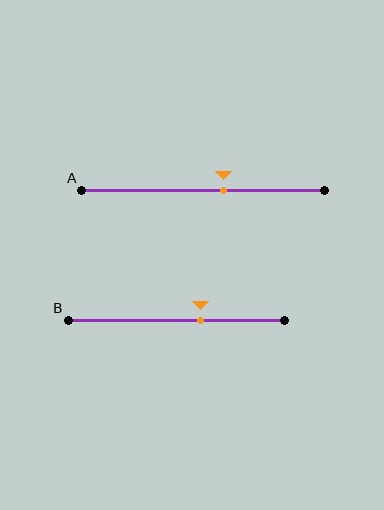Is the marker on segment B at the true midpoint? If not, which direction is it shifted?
No, the marker on segment B is shifted to the right by about 11% of the segment length.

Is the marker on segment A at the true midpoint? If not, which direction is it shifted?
No, the marker on segment A is shifted to the right by about 8% of the segment length.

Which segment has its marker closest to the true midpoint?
Segment A has its marker closest to the true midpoint.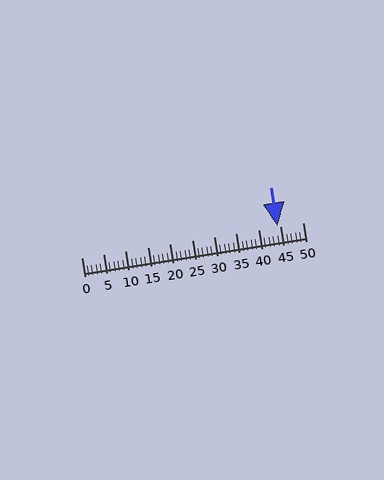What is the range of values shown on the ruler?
The ruler shows values from 0 to 50.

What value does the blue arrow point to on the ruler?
The blue arrow points to approximately 44.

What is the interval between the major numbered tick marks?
The major tick marks are spaced 5 units apart.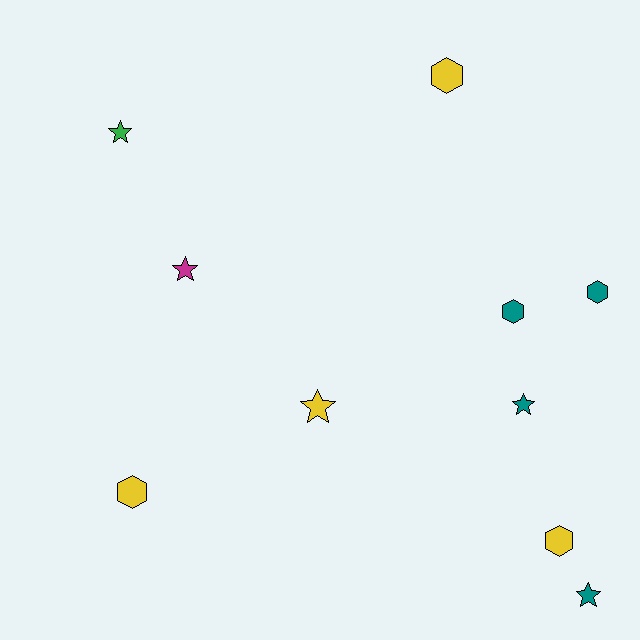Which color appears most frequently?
Yellow, with 4 objects.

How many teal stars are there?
There are 2 teal stars.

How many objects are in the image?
There are 10 objects.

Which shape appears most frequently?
Star, with 5 objects.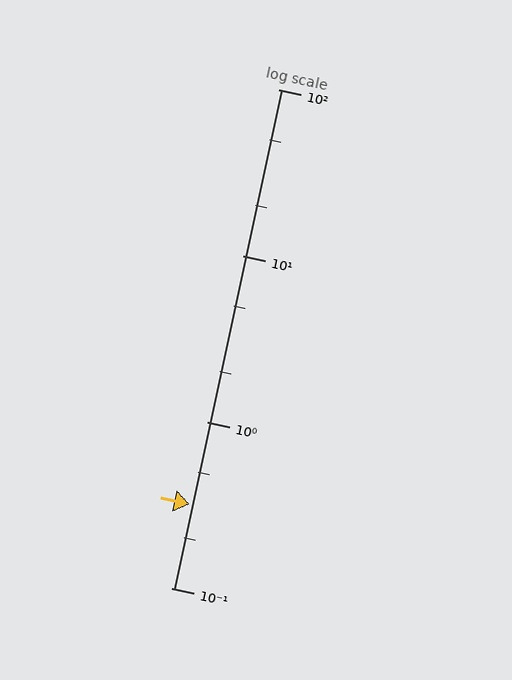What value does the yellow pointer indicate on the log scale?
The pointer indicates approximately 0.32.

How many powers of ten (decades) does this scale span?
The scale spans 3 decades, from 0.1 to 100.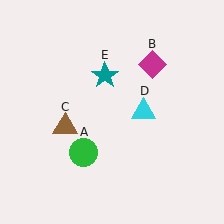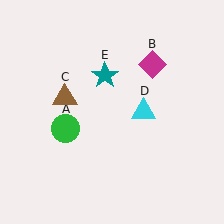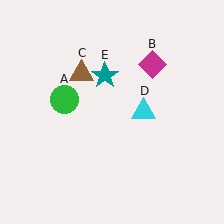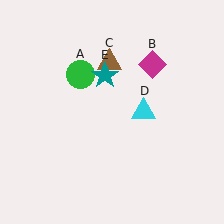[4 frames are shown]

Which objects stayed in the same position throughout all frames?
Magenta diamond (object B) and cyan triangle (object D) and teal star (object E) remained stationary.